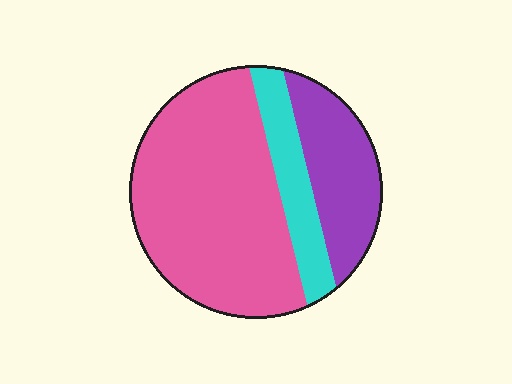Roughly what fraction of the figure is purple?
Purple takes up between a sixth and a third of the figure.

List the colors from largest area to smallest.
From largest to smallest: pink, purple, cyan.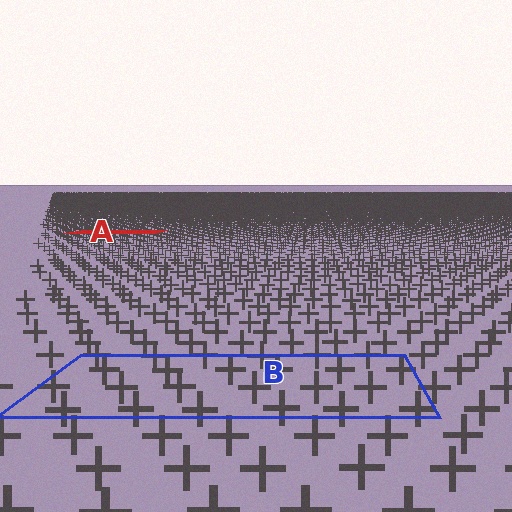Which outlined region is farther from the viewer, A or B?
Region A is farther from the viewer — the texture elements inside it appear smaller and more densely packed.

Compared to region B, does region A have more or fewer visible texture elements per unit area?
Region A has more texture elements per unit area — they are packed more densely because it is farther away.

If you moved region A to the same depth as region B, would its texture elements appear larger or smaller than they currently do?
They would appear larger. At a closer depth, the same texture elements are projected at a bigger on-screen size.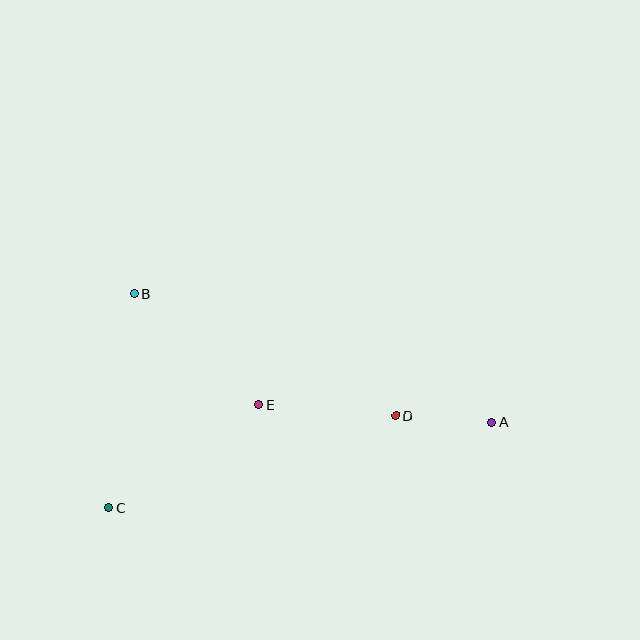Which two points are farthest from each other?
Points A and C are farthest from each other.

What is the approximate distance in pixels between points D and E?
The distance between D and E is approximately 138 pixels.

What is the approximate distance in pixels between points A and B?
The distance between A and B is approximately 381 pixels.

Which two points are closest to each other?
Points A and D are closest to each other.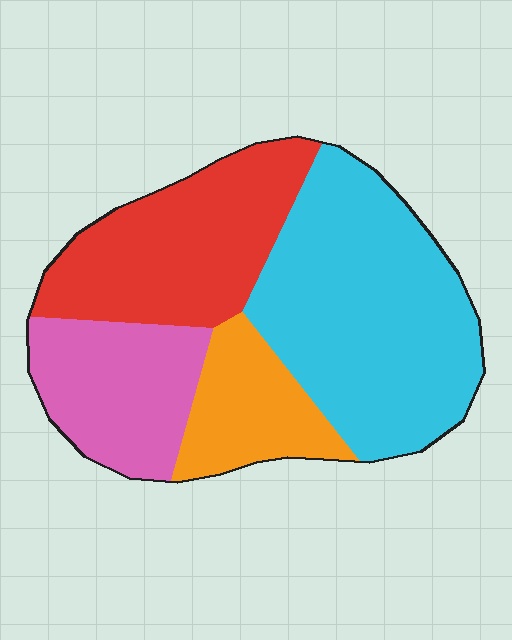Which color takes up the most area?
Cyan, at roughly 40%.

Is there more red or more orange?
Red.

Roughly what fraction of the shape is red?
Red covers roughly 25% of the shape.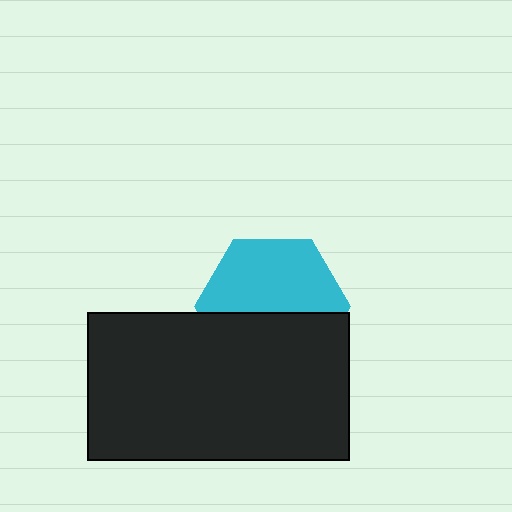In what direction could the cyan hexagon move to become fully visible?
The cyan hexagon could move up. That would shift it out from behind the black rectangle entirely.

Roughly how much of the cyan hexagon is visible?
About half of it is visible (roughly 54%).